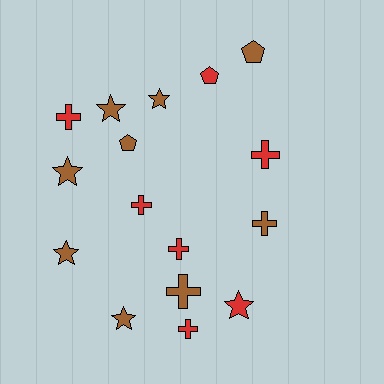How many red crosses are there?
There are 5 red crosses.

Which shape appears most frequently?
Cross, with 7 objects.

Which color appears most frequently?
Brown, with 9 objects.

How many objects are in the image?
There are 16 objects.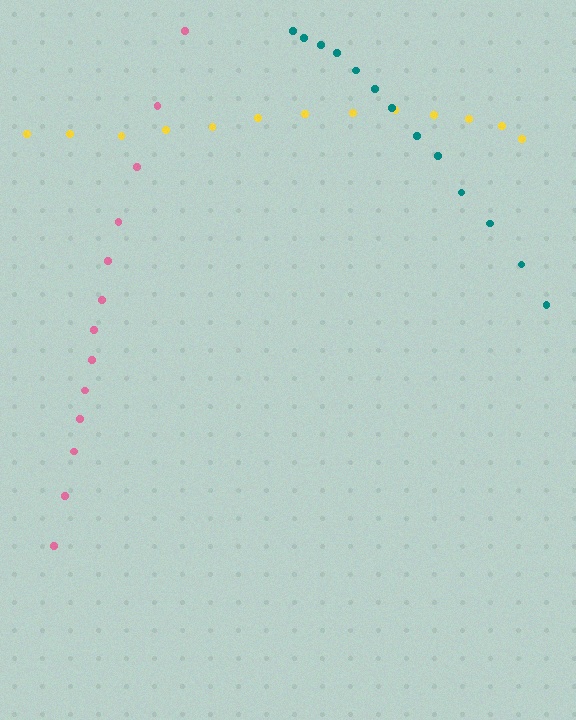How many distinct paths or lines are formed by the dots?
There are 3 distinct paths.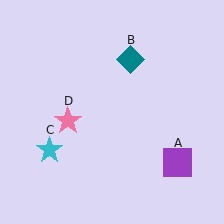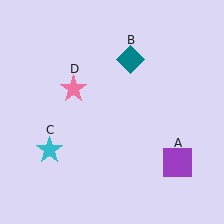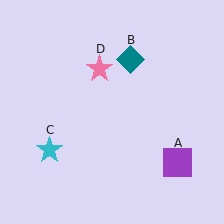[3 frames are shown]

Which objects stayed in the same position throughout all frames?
Purple square (object A) and teal diamond (object B) and cyan star (object C) remained stationary.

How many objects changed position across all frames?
1 object changed position: pink star (object D).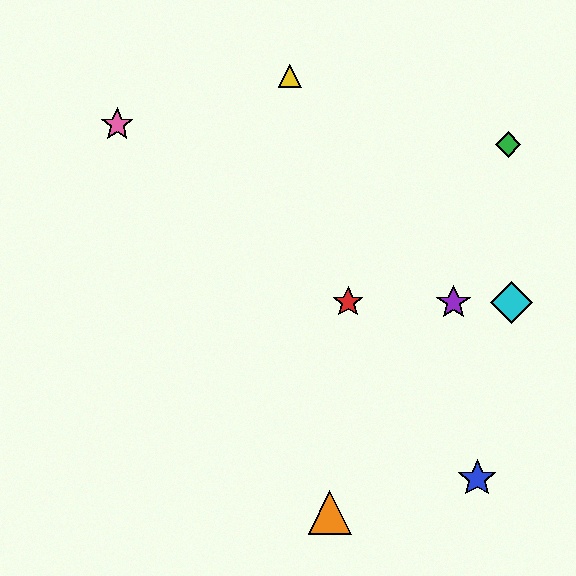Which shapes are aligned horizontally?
The red star, the purple star, the cyan diamond are aligned horizontally.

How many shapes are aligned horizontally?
3 shapes (the red star, the purple star, the cyan diamond) are aligned horizontally.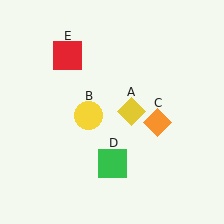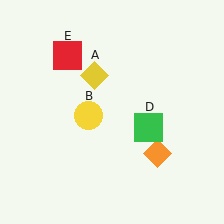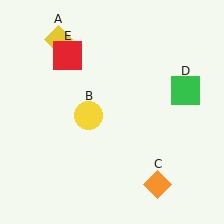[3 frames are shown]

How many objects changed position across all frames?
3 objects changed position: yellow diamond (object A), orange diamond (object C), green square (object D).